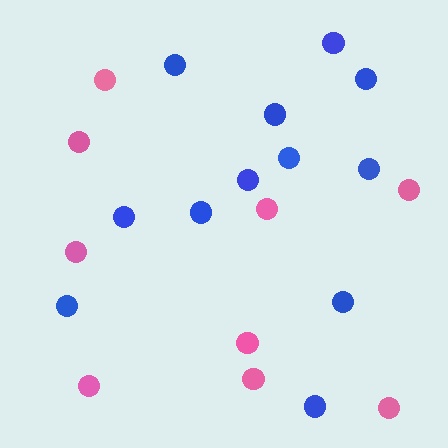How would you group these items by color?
There are 2 groups: one group of pink circles (9) and one group of blue circles (12).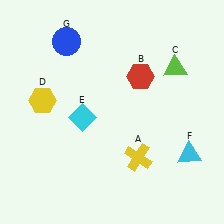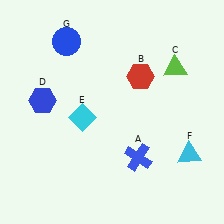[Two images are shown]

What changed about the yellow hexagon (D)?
In Image 1, D is yellow. In Image 2, it changed to blue.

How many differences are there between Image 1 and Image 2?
There are 2 differences between the two images.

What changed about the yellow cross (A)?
In Image 1, A is yellow. In Image 2, it changed to blue.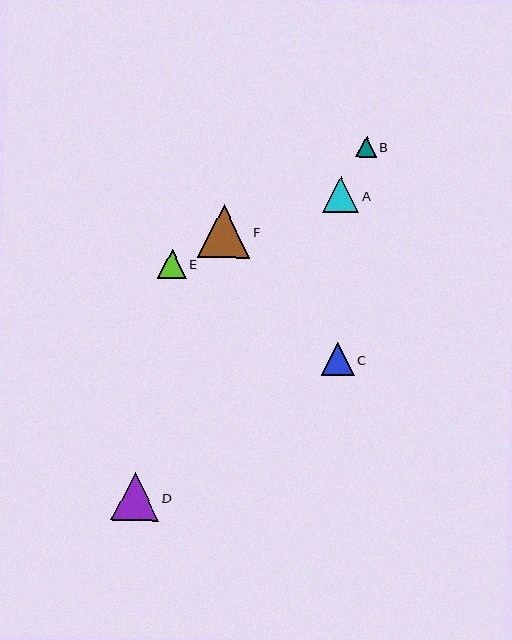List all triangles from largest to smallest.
From largest to smallest: F, D, A, C, E, B.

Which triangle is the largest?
Triangle F is the largest with a size of approximately 53 pixels.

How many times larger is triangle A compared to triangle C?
Triangle A is approximately 1.1 times the size of triangle C.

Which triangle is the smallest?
Triangle B is the smallest with a size of approximately 20 pixels.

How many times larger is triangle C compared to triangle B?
Triangle C is approximately 1.6 times the size of triangle B.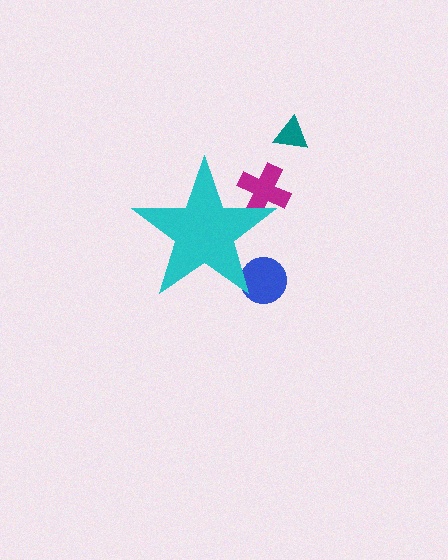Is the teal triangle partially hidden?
No, the teal triangle is fully visible.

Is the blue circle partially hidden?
Yes, the blue circle is partially hidden behind the cyan star.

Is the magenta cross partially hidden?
Yes, the magenta cross is partially hidden behind the cyan star.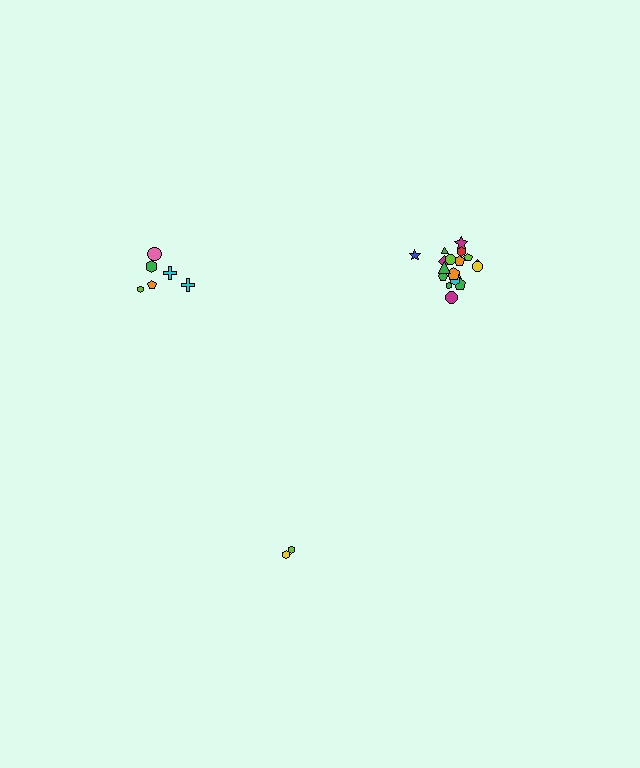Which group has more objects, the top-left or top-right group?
The top-right group.